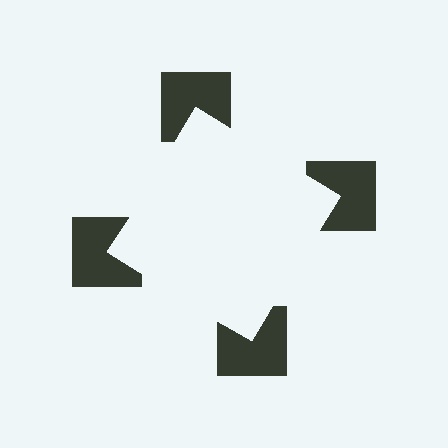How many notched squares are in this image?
There are 4 — one at each vertex of the illusory square.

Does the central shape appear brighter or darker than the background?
It typically appears slightly brighter than the background, even though no actual brightness change is drawn.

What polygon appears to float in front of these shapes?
An illusory square — its edges are inferred from the aligned wedge cuts in the notched squares, not physically drawn.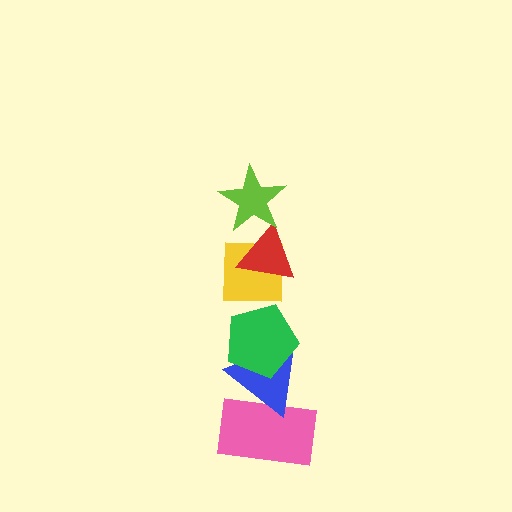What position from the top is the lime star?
The lime star is 1st from the top.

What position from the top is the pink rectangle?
The pink rectangle is 6th from the top.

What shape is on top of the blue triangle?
The green pentagon is on top of the blue triangle.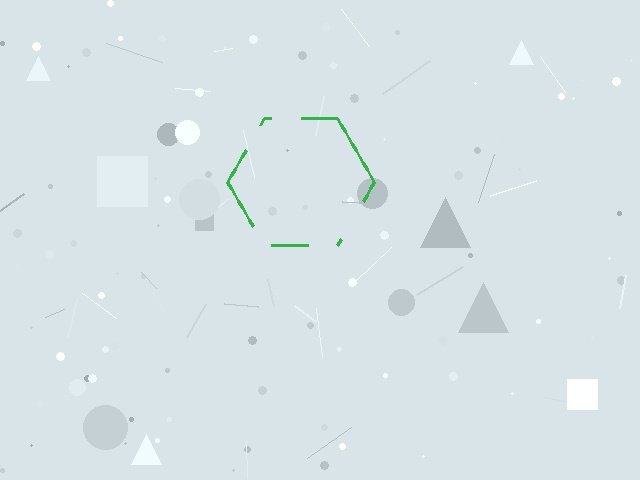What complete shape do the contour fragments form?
The contour fragments form a hexagon.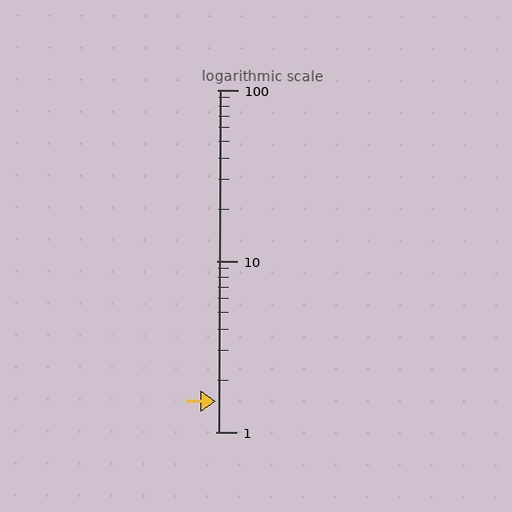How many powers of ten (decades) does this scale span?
The scale spans 2 decades, from 1 to 100.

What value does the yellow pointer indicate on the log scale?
The pointer indicates approximately 1.5.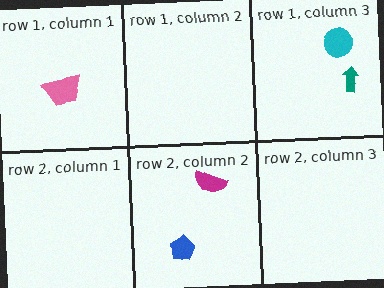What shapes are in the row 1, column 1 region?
The pink trapezoid.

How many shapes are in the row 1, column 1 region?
1.